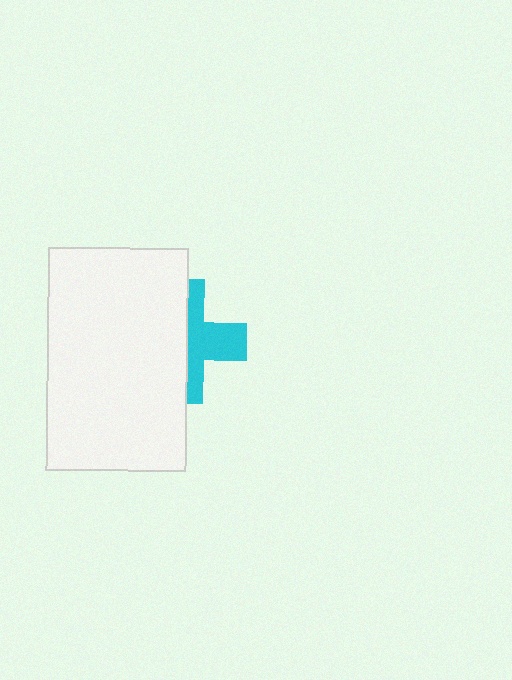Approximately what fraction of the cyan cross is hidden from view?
Roughly 54% of the cyan cross is hidden behind the white rectangle.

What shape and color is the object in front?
The object in front is a white rectangle.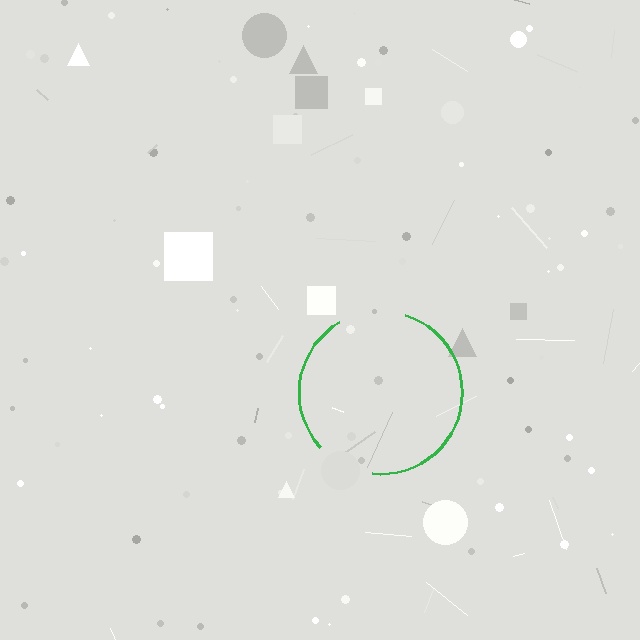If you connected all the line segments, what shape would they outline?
They would outline a circle.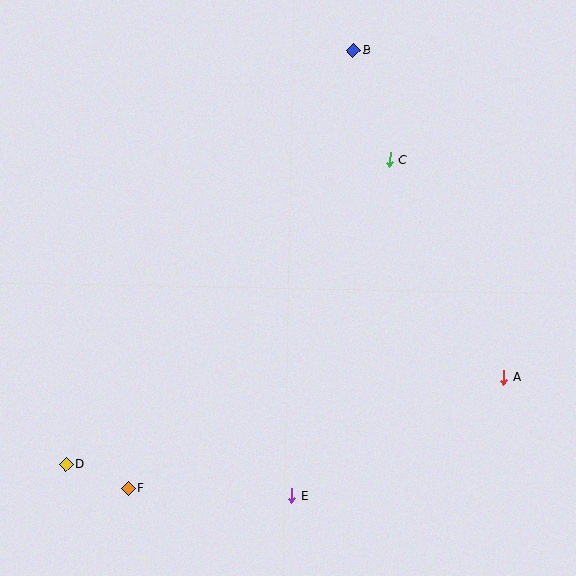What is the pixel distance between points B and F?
The distance between B and F is 492 pixels.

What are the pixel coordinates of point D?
Point D is at (66, 464).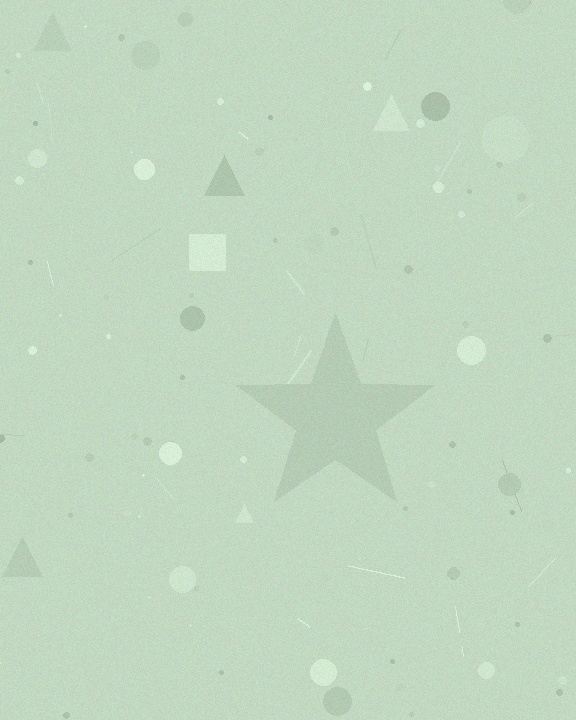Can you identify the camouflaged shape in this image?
The camouflaged shape is a star.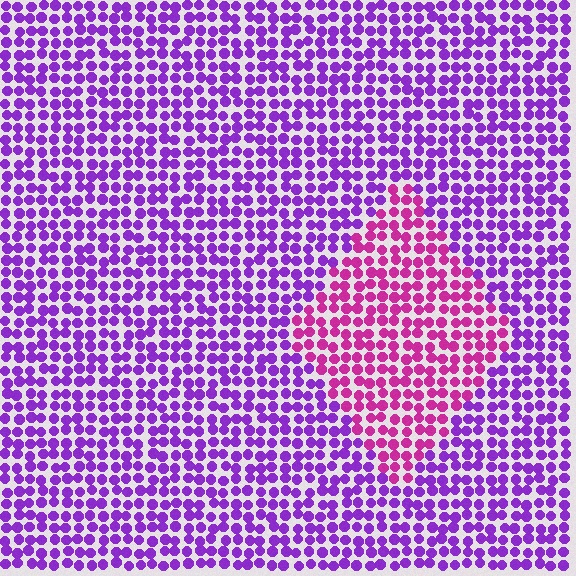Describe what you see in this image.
The image is filled with small purple elements in a uniform arrangement. A diamond-shaped region is visible where the elements are tinted to a slightly different hue, forming a subtle color boundary.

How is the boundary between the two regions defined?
The boundary is defined purely by a slight shift in hue (about 41 degrees). Spacing, size, and orientation are identical on both sides.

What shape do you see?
I see a diamond.